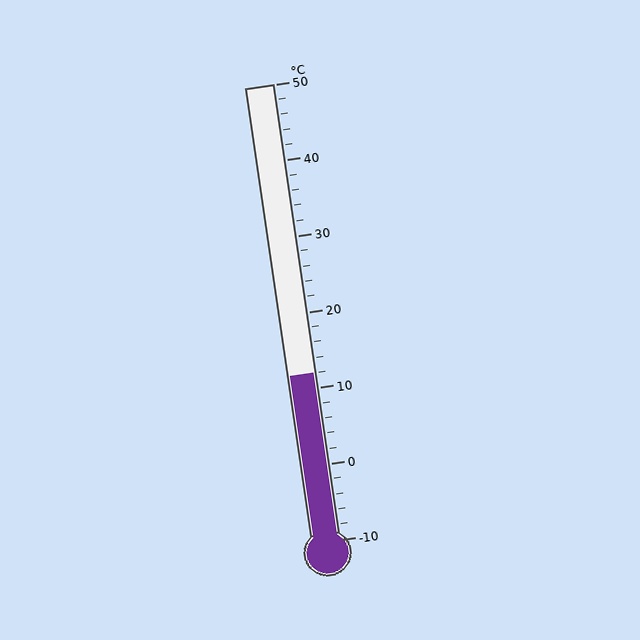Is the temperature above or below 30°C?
The temperature is below 30°C.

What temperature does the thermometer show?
The thermometer shows approximately 12°C.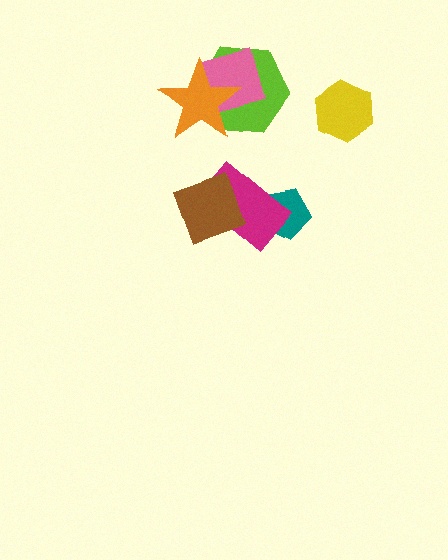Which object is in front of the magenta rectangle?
The brown diamond is in front of the magenta rectangle.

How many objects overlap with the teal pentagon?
1 object overlaps with the teal pentagon.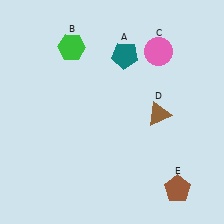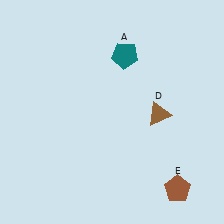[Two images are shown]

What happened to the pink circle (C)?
The pink circle (C) was removed in Image 2. It was in the top-right area of Image 1.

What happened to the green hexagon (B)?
The green hexagon (B) was removed in Image 2. It was in the top-left area of Image 1.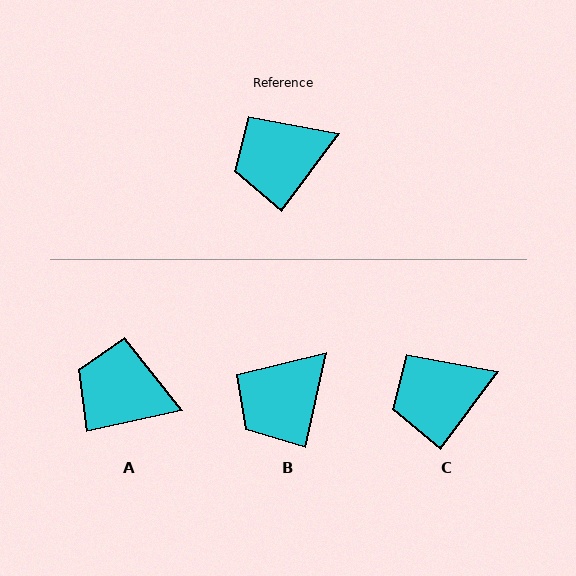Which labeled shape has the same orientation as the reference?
C.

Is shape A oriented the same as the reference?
No, it is off by about 41 degrees.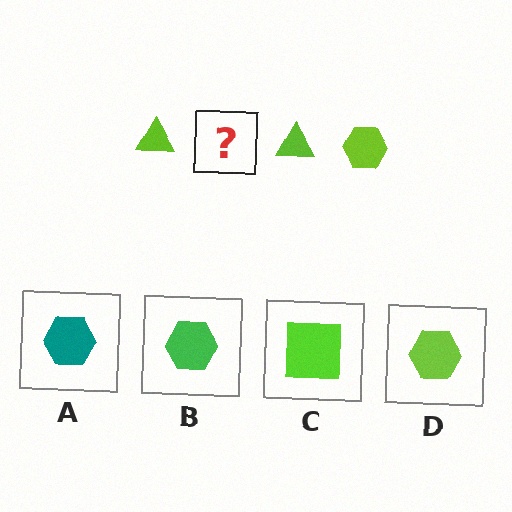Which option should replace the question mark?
Option D.